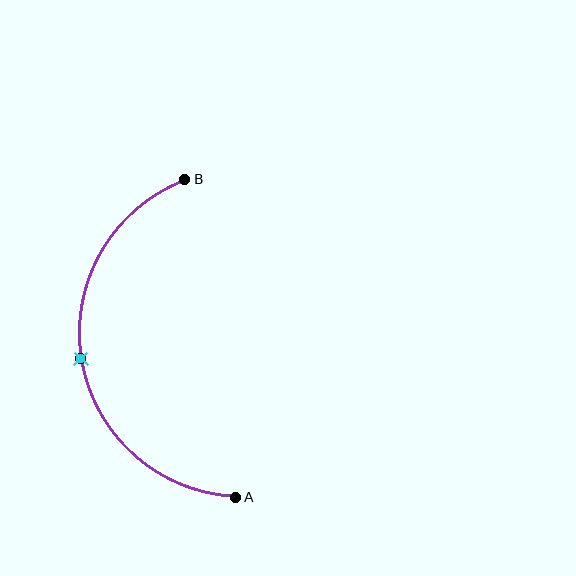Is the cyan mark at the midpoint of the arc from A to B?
Yes. The cyan mark lies on the arc at equal arc-length from both A and B — it is the arc midpoint.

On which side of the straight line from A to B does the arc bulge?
The arc bulges to the left of the straight line connecting A and B.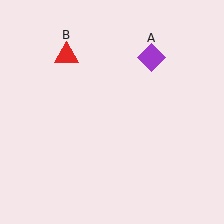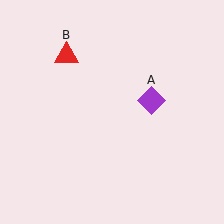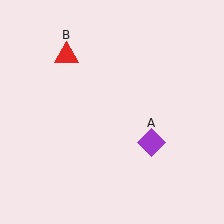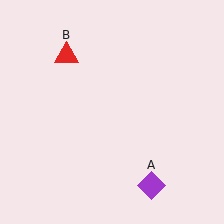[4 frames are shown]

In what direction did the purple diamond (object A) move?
The purple diamond (object A) moved down.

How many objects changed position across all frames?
1 object changed position: purple diamond (object A).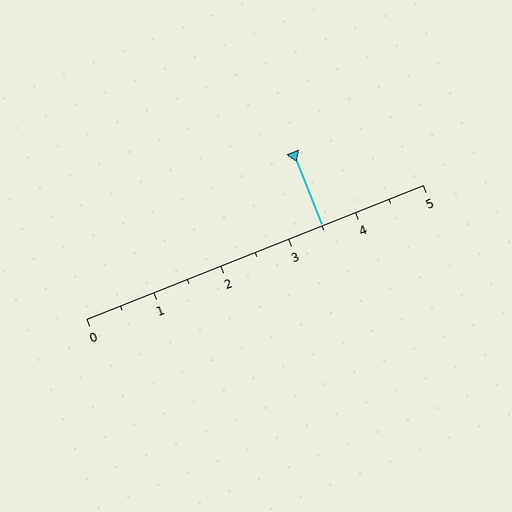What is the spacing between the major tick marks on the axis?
The major ticks are spaced 1 apart.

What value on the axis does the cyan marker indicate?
The marker indicates approximately 3.5.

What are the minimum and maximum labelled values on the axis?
The axis runs from 0 to 5.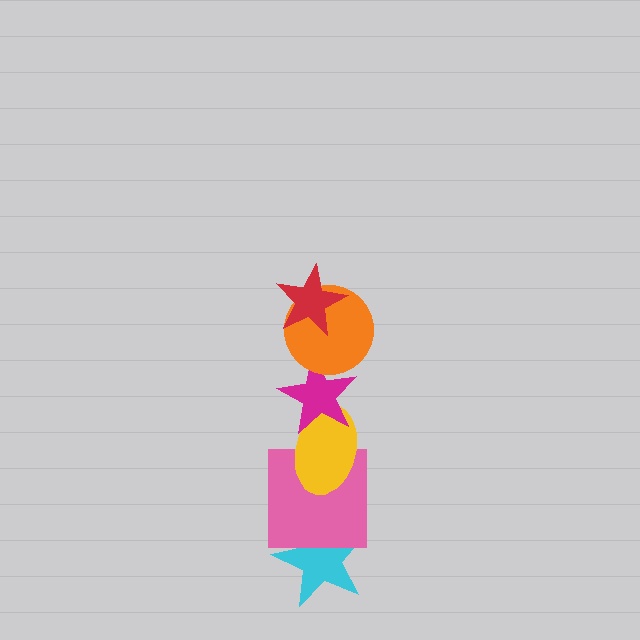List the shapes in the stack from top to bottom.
From top to bottom: the red star, the orange circle, the magenta star, the yellow ellipse, the pink square, the cyan star.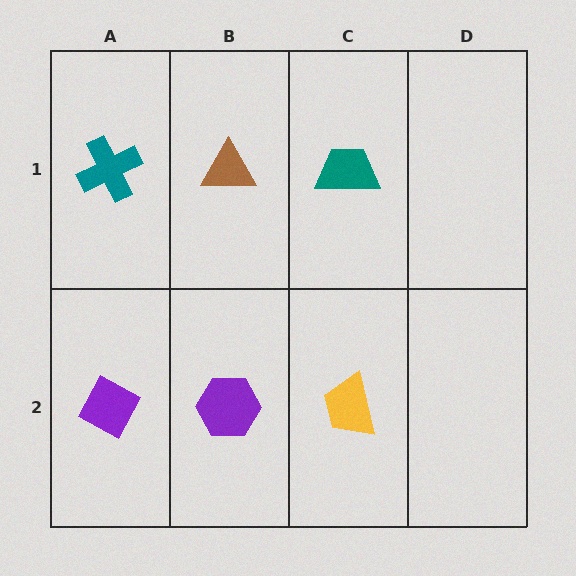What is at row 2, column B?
A purple hexagon.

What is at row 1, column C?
A teal trapezoid.